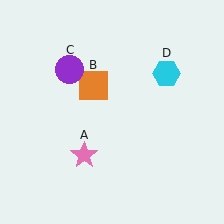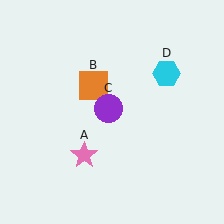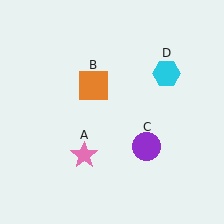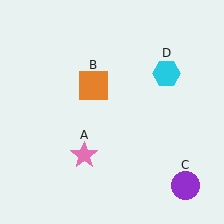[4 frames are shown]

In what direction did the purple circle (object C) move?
The purple circle (object C) moved down and to the right.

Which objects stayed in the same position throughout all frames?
Pink star (object A) and orange square (object B) and cyan hexagon (object D) remained stationary.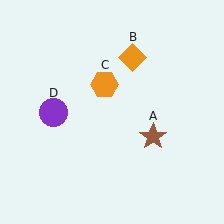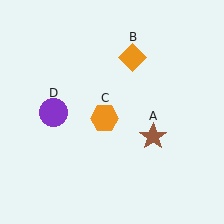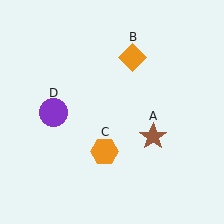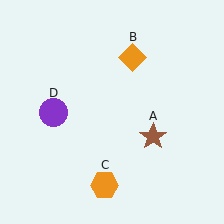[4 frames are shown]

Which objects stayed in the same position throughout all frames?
Brown star (object A) and orange diamond (object B) and purple circle (object D) remained stationary.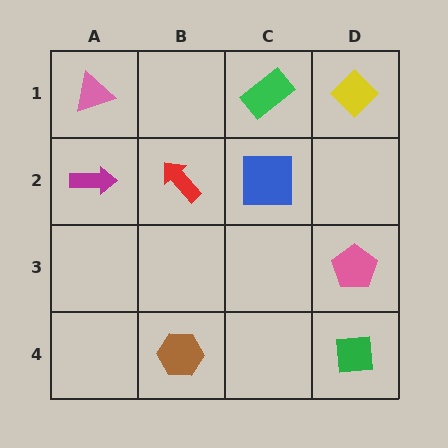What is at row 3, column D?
A pink pentagon.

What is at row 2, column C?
A blue square.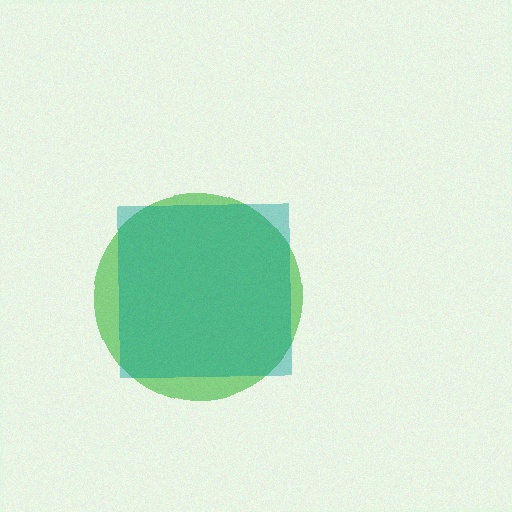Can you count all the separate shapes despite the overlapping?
Yes, there are 2 separate shapes.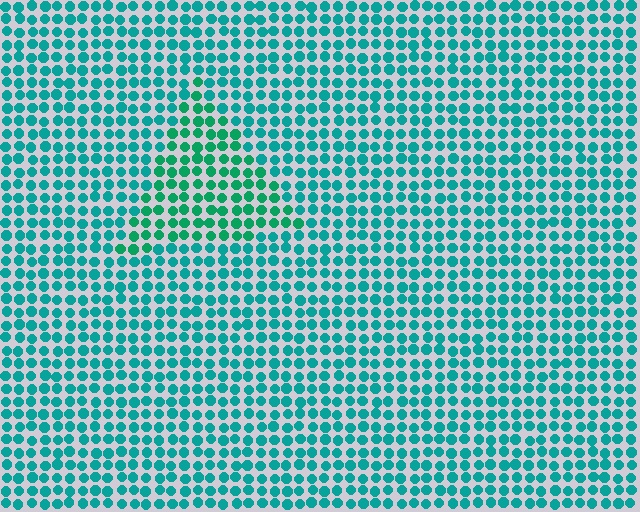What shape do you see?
I see a triangle.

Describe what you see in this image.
The image is filled with small teal elements in a uniform arrangement. A triangle-shaped region is visible where the elements are tinted to a slightly different hue, forming a subtle color boundary.